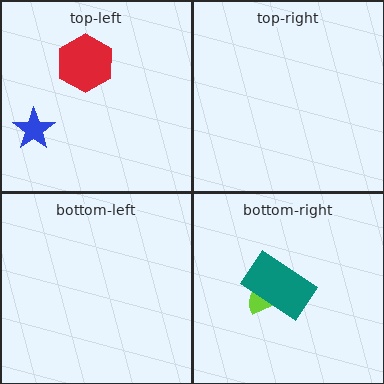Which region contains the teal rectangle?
The bottom-right region.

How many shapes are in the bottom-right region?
2.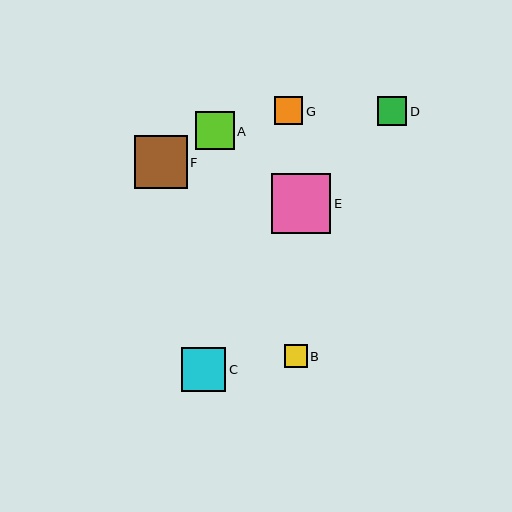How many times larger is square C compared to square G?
Square C is approximately 1.5 times the size of square G.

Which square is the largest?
Square E is the largest with a size of approximately 60 pixels.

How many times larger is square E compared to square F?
Square E is approximately 1.1 times the size of square F.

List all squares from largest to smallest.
From largest to smallest: E, F, C, A, D, G, B.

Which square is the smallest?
Square B is the smallest with a size of approximately 23 pixels.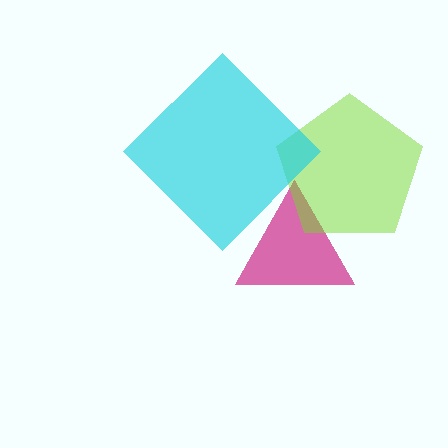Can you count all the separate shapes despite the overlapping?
Yes, there are 3 separate shapes.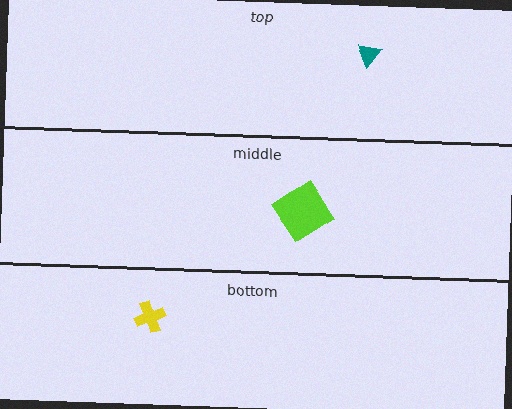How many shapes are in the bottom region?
1.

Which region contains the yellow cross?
The bottom region.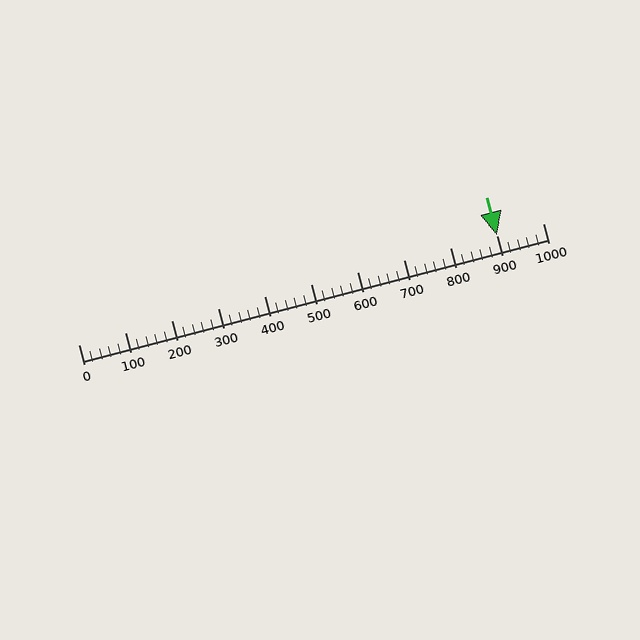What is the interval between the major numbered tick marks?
The major tick marks are spaced 100 units apart.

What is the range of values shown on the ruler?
The ruler shows values from 0 to 1000.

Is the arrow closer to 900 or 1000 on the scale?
The arrow is closer to 900.